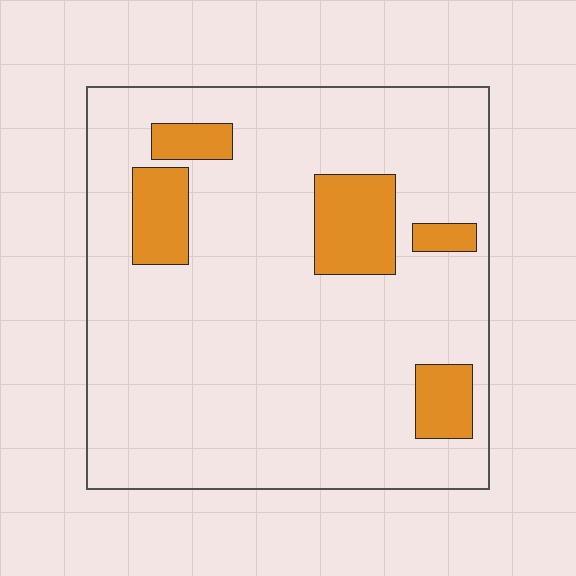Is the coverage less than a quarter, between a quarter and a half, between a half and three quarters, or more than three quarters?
Less than a quarter.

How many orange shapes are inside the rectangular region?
5.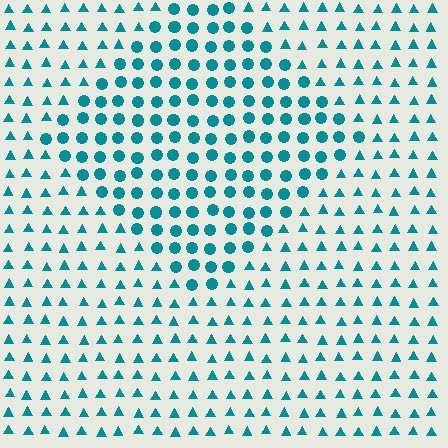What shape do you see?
I see a diamond.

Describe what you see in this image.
The image is filled with small teal elements arranged in a uniform grid. A diamond-shaped region contains circles, while the surrounding area contains triangles. The boundary is defined purely by the change in element shape.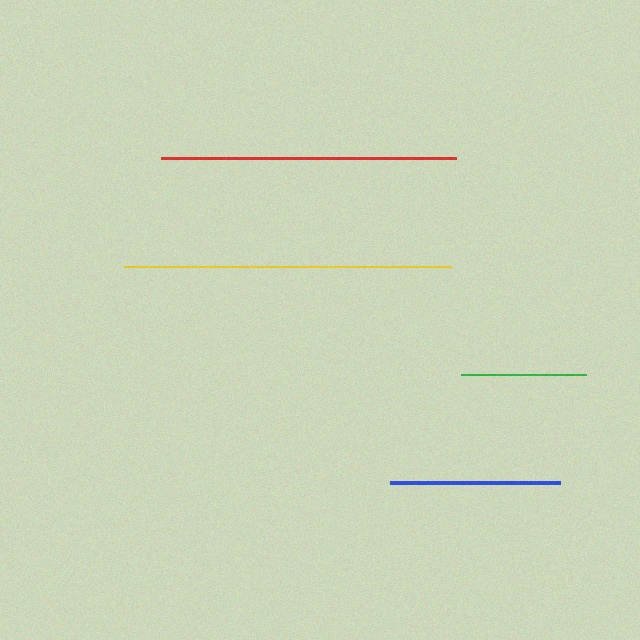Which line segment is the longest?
The yellow line is the longest at approximately 327 pixels.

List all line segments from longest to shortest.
From longest to shortest: yellow, red, blue, green.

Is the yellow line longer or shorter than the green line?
The yellow line is longer than the green line.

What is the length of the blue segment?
The blue segment is approximately 170 pixels long.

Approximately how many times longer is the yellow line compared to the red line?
The yellow line is approximately 1.1 times the length of the red line.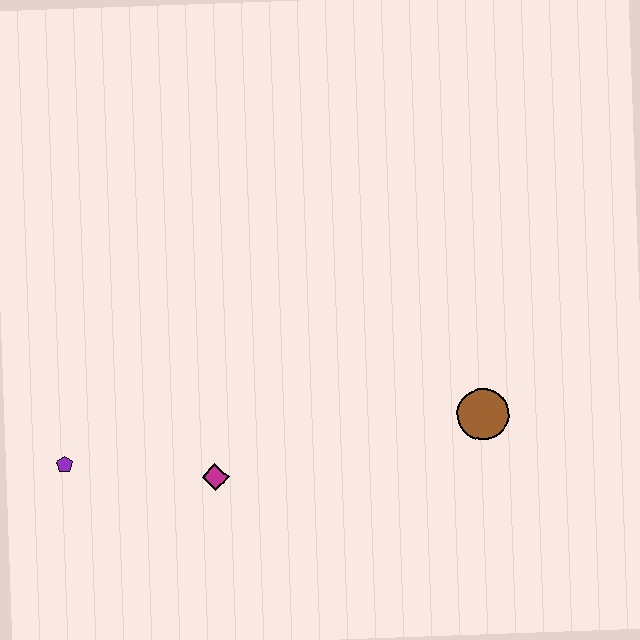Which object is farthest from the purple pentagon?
The brown circle is farthest from the purple pentagon.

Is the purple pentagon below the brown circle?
Yes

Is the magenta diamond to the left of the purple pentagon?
No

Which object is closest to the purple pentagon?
The magenta diamond is closest to the purple pentagon.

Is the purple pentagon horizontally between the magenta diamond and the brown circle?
No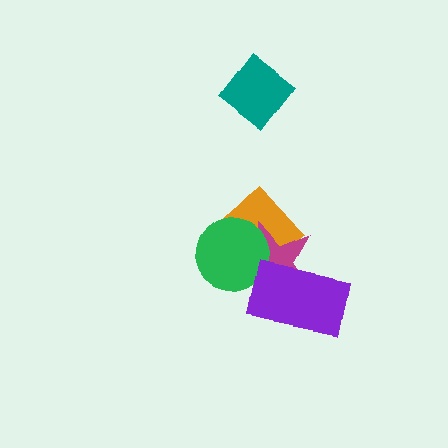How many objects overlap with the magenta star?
3 objects overlap with the magenta star.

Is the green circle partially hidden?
No, no other shape covers it.